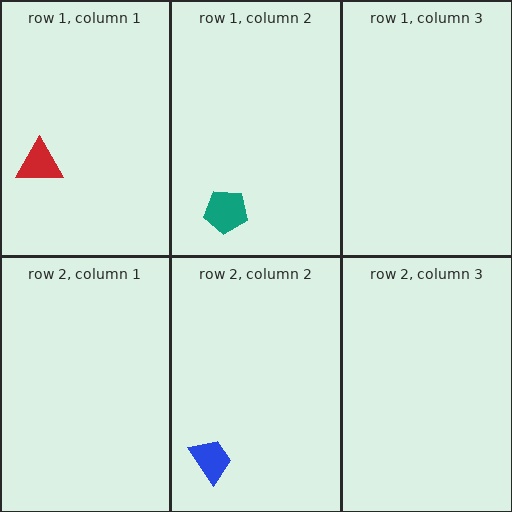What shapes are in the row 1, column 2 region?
The teal pentagon.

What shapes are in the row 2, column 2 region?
The blue trapezoid.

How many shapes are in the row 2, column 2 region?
1.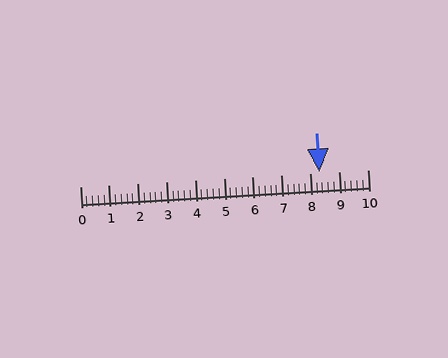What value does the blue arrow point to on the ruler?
The blue arrow points to approximately 8.3.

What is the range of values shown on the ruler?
The ruler shows values from 0 to 10.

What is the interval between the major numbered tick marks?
The major tick marks are spaced 1 units apart.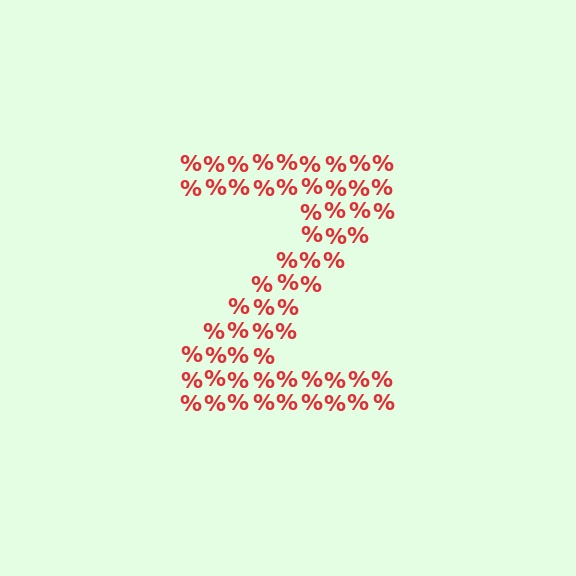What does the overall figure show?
The overall figure shows the letter Z.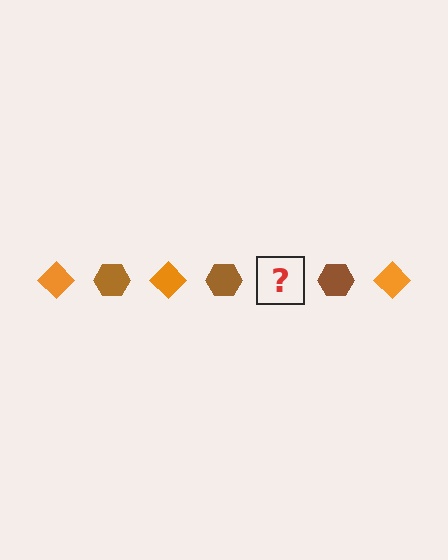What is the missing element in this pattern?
The missing element is an orange diamond.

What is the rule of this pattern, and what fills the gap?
The rule is that the pattern alternates between orange diamond and brown hexagon. The gap should be filled with an orange diamond.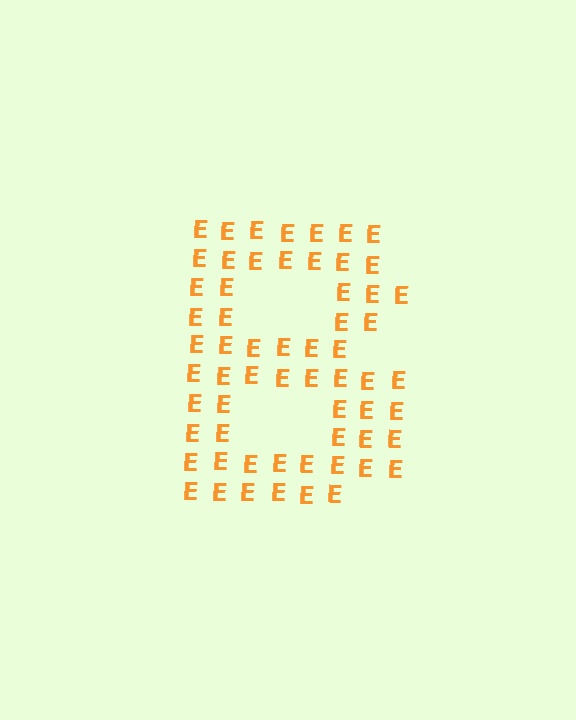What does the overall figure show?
The overall figure shows the letter B.